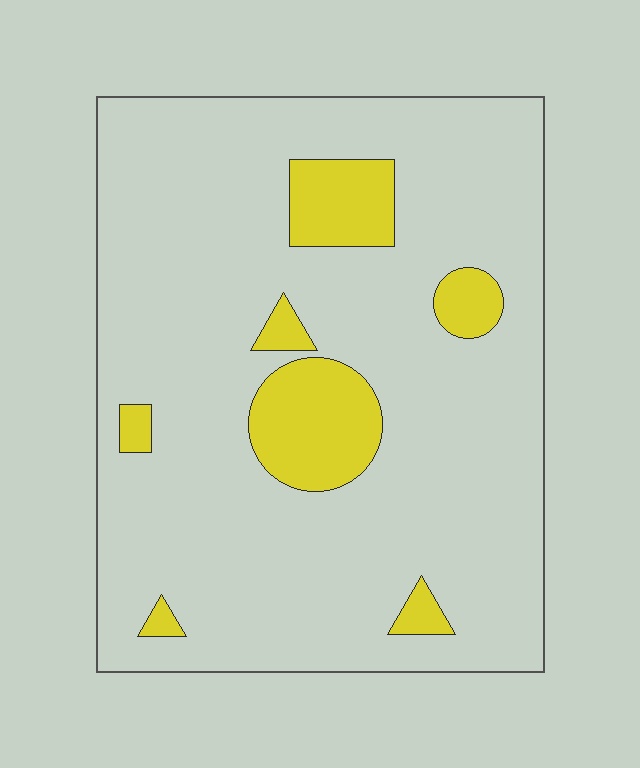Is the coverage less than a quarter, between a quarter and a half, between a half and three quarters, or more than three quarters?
Less than a quarter.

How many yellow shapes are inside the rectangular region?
7.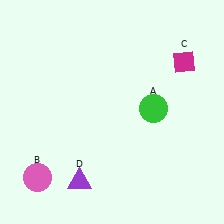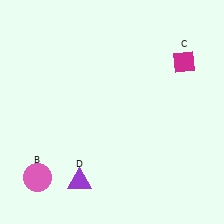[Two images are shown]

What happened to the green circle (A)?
The green circle (A) was removed in Image 2. It was in the top-right area of Image 1.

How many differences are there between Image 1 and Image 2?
There is 1 difference between the two images.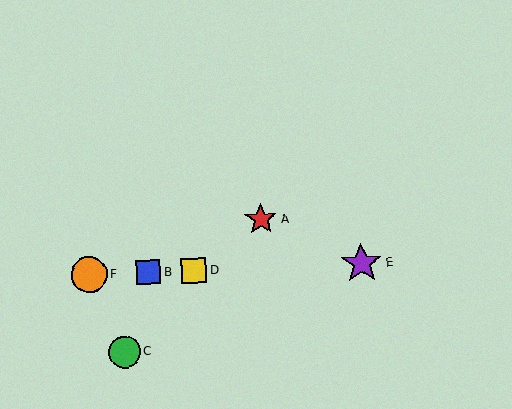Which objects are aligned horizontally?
Objects B, D, E, F are aligned horizontally.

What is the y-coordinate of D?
Object D is at y≈270.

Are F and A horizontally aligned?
No, F is at y≈275 and A is at y≈219.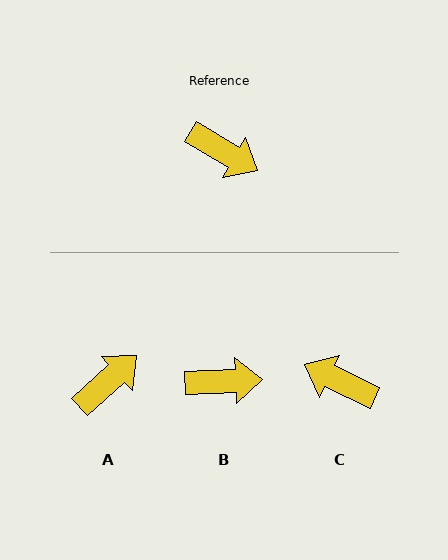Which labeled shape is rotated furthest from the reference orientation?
C, about 174 degrees away.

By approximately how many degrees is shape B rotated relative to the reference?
Approximately 33 degrees counter-clockwise.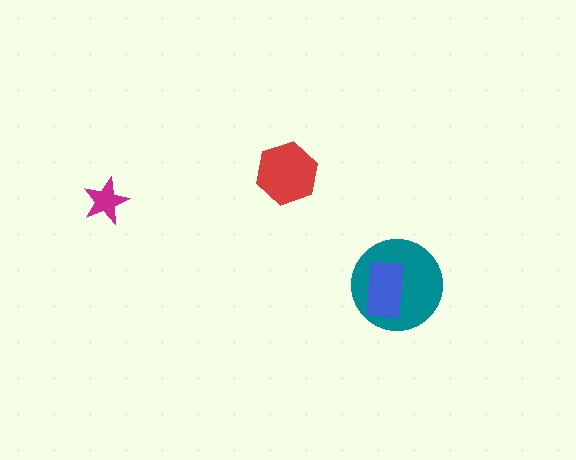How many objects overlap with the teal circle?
1 object overlaps with the teal circle.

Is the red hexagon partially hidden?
No, no other shape covers it.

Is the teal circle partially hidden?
Yes, it is partially covered by another shape.